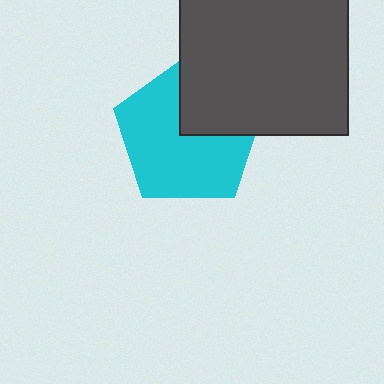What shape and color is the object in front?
The object in front is a dark gray square.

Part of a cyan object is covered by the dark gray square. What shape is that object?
It is a pentagon.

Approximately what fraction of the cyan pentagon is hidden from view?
Roughly 31% of the cyan pentagon is hidden behind the dark gray square.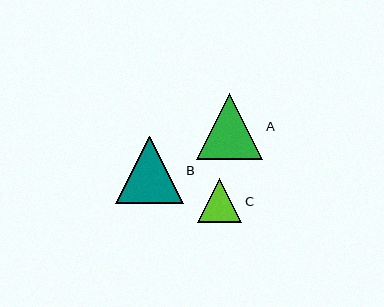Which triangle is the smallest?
Triangle C is the smallest with a size of approximately 44 pixels.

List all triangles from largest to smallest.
From largest to smallest: B, A, C.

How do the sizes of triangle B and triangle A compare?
Triangle B and triangle A are approximately the same size.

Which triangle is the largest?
Triangle B is the largest with a size of approximately 67 pixels.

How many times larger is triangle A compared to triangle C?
Triangle A is approximately 1.5 times the size of triangle C.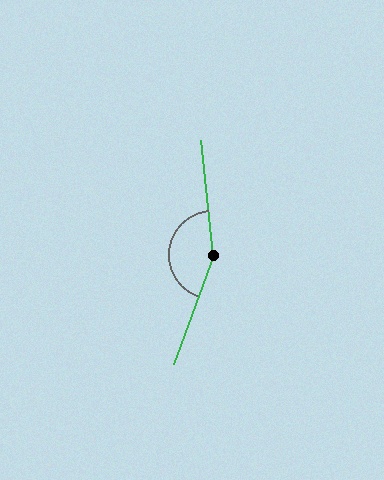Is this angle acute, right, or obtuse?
It is obtuse.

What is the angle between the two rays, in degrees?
Approximately 154 degrees.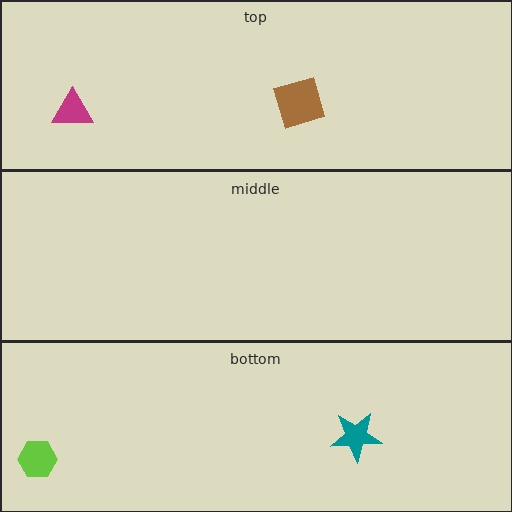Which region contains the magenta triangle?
The top region.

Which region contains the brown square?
The top region.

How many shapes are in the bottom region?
2.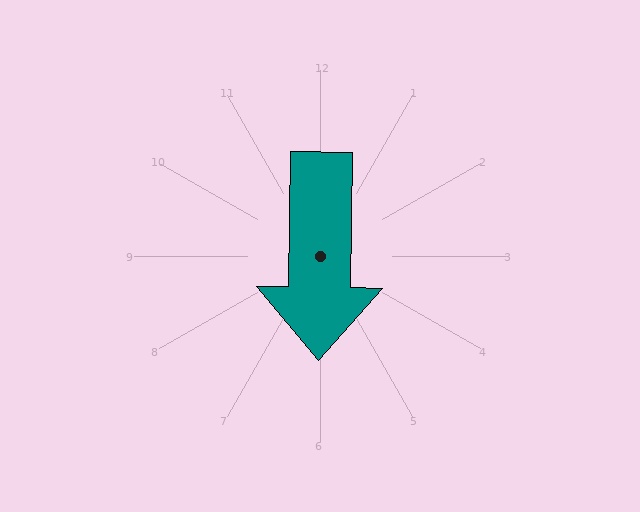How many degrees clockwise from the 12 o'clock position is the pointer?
Approximately 181 degrees.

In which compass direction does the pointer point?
South.